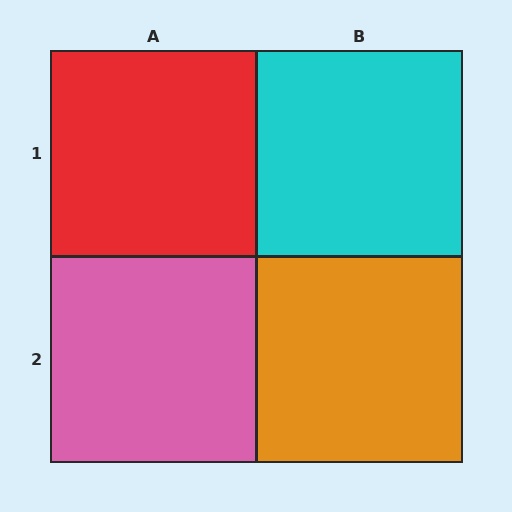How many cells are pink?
1 cell is pink.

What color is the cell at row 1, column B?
Cyan.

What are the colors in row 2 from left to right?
Pink, orange.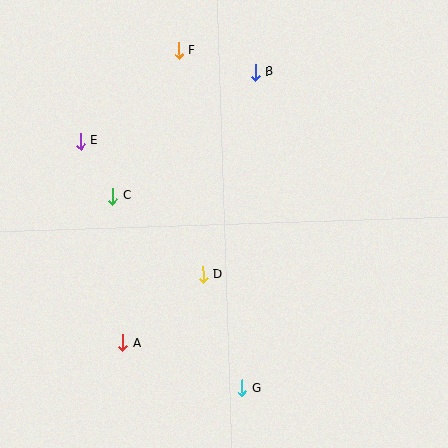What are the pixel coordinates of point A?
Point A is at (123, 343).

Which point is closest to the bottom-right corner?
Point G is closest to the bottom-right corner.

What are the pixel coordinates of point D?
Point D is at (203, 274).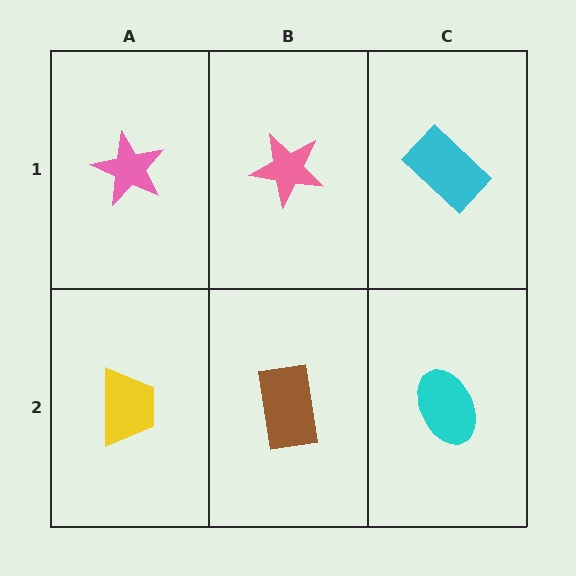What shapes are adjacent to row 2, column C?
A cyan rectangle (row 1, column C), a brown rectangle (row 2, column B).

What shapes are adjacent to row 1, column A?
A yellow trapezoid (row 2, column A), a pink star (row 1, column B).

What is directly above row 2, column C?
A cyan rectangle.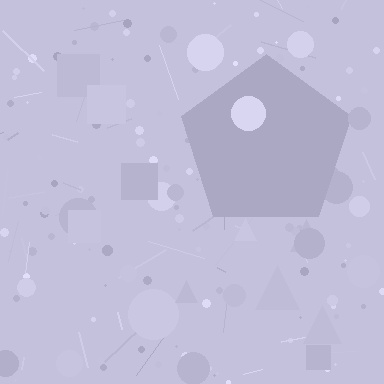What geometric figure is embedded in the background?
A pentagon is embedded in the background.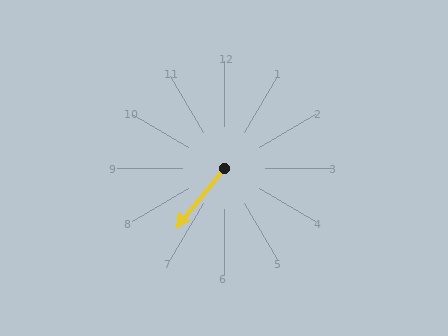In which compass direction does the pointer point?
Southwest.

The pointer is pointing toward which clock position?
Roughly 7 o'clock.